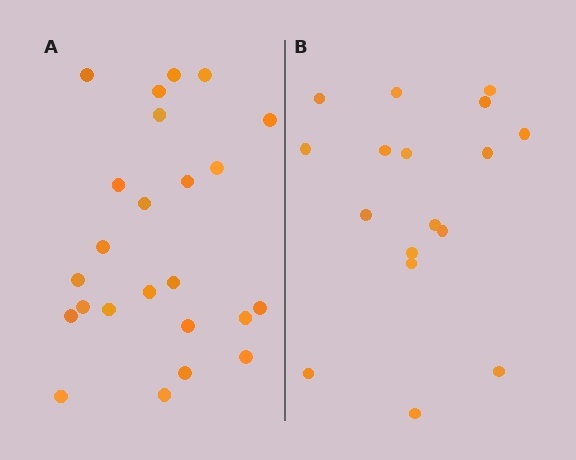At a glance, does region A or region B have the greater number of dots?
Region A (the left region) has more dots.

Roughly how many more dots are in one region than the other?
Region A has roughly 8 or so more dots than region B.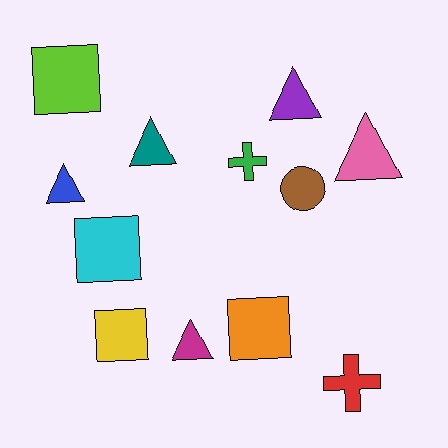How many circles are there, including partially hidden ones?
There is 1 circle.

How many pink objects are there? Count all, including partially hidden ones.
There is 1 pink object.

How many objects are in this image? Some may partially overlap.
There are 12 objects.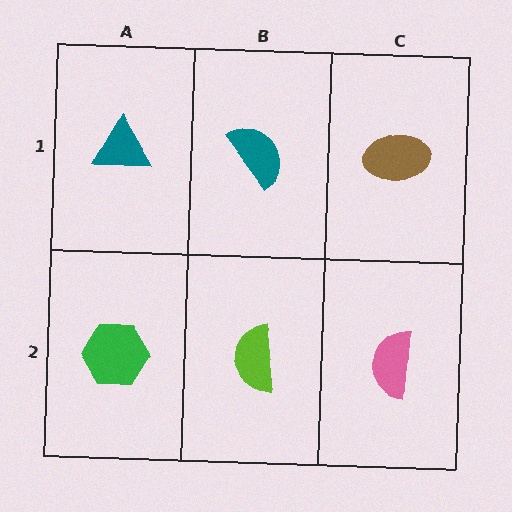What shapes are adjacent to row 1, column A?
A green hexagon (row 2, column A), a teal semicircle (row 1, column B).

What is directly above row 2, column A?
A teal triangle.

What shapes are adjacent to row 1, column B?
A lime semicircle (row 2, column B), a teal triangle (row 1, column A), a brown ellipse (row 1, column C).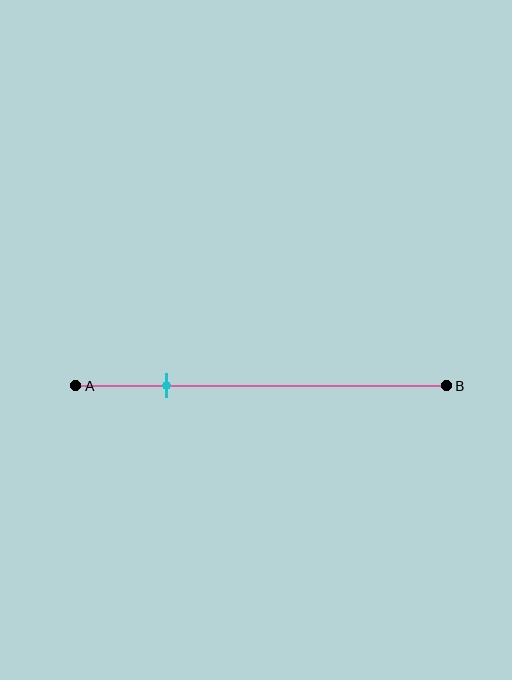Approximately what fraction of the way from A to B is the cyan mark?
The cyan mark is approximately 25% of the way from A to B.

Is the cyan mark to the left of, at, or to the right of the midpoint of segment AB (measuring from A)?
The cyan mark is to the left of the midpoint of segment AB.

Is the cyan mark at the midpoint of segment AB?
No, the mark is at about 25% from A, not at the 50% midpoint.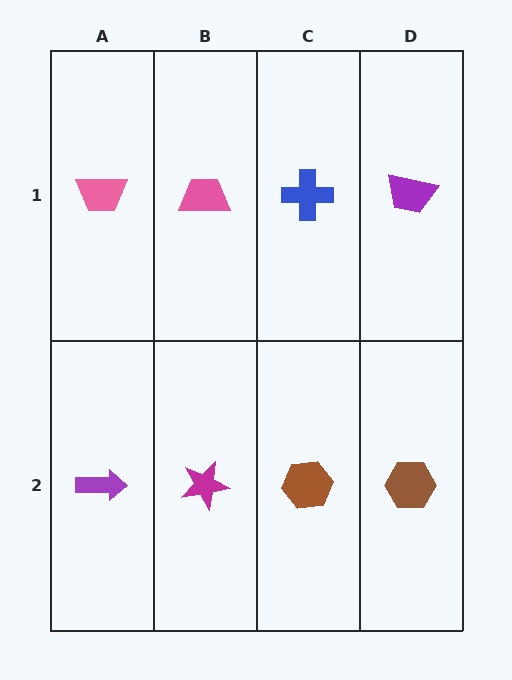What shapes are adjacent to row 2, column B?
A pink trapezoid (row 1, column B), a purple arrow (row 2, column A), a brown hexagon (row 2, column C).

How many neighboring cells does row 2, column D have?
2.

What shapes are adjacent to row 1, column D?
A brown hexagon (row 2, column D), a blue cross (row 1, column C).